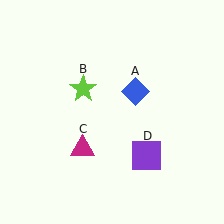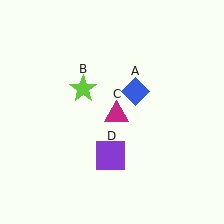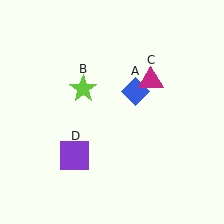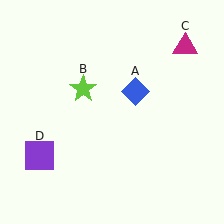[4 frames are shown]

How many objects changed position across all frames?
2 objects changed position: magenta triangle (object C), purple square (object D).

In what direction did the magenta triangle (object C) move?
The magenta triangle (object C) moved up and to the right.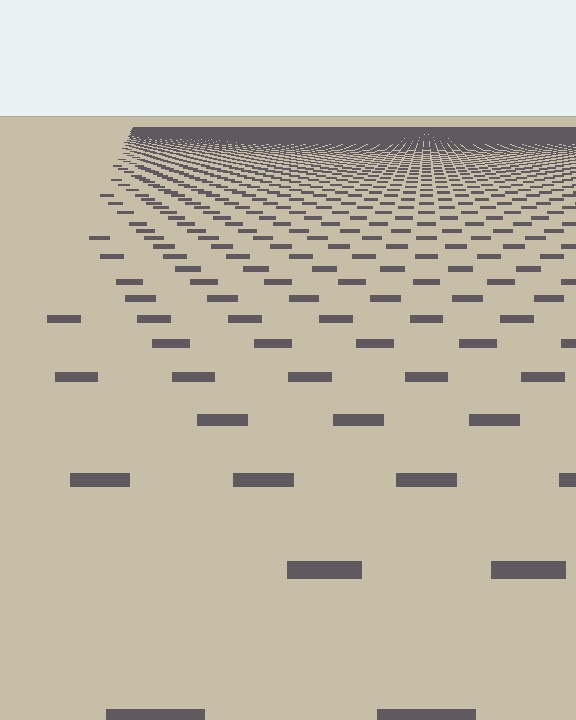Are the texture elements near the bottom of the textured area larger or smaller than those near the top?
Larger. Near the bottom, elements are closer to the viewer and appear at a bigger on-screen size.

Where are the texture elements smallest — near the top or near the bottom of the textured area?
Near the top.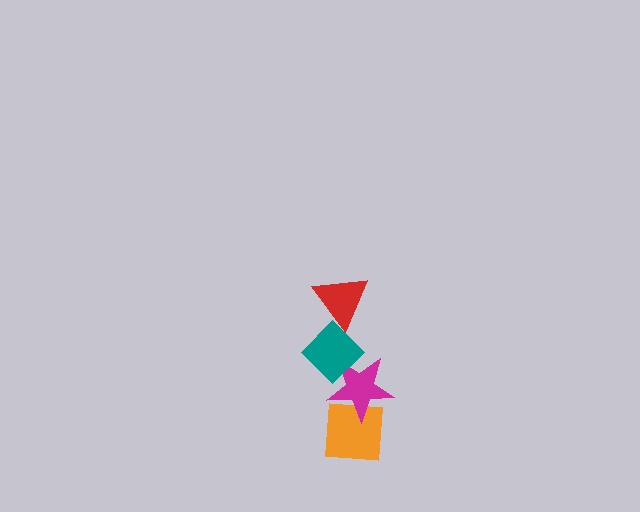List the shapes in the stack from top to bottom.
From top to bottom: the red triangle, the teal diamond, the magenta star, the orange square.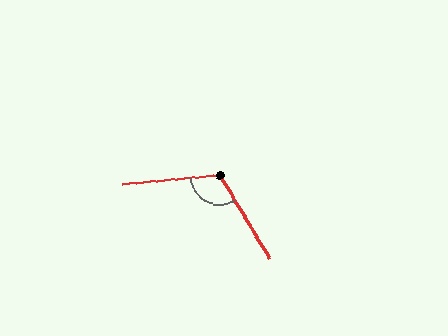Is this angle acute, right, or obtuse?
It is obtuse.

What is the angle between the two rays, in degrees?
Approximately 116 degrees.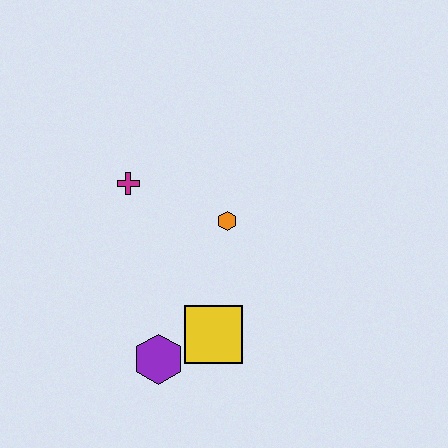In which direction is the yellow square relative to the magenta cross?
The yellow square is below the magenta cross.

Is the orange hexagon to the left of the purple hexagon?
No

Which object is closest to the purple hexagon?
The yellow square is closest to the purple hexagon.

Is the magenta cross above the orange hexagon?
Yes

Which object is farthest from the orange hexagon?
The purple hexagon is farthest from the orange hexagon.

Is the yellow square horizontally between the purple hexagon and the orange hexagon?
Yes